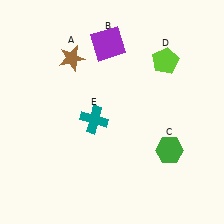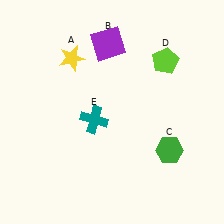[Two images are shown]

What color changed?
The star (A) changed from brown in Image 1 to yellow in Image 2.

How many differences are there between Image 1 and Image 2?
There is 1 difference between the two images.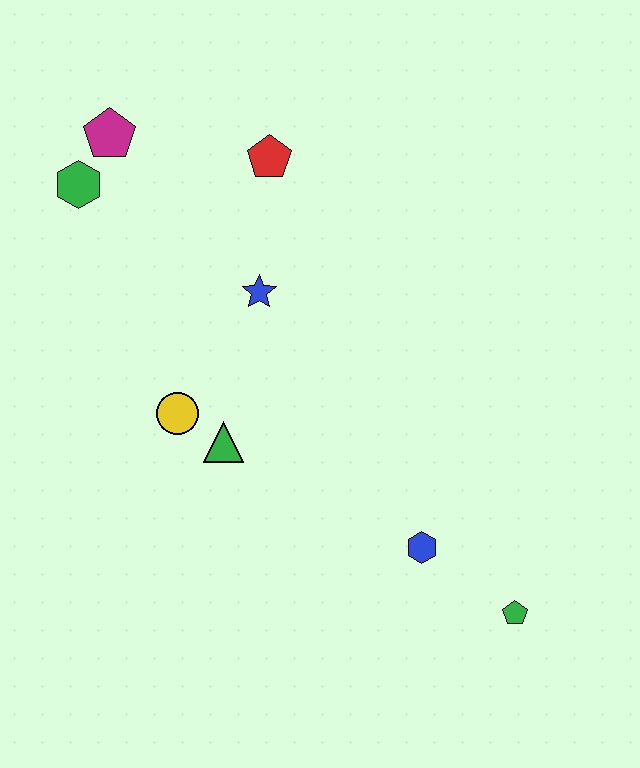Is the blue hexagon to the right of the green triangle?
Yes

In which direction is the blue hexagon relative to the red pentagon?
The blue hexagon is below the red pentagon.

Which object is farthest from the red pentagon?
The green pentagon is farthest from the red pentagon.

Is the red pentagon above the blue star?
Yes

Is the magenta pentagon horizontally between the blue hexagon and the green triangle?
No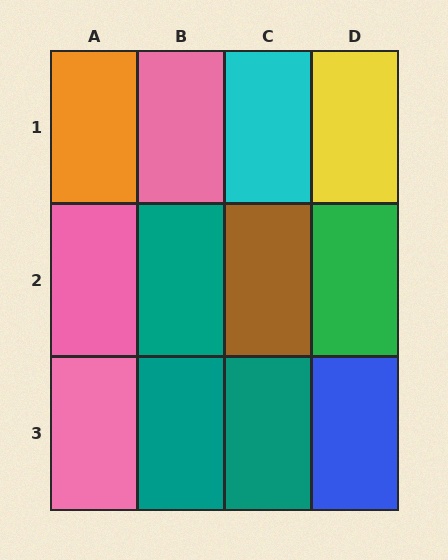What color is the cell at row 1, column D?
Yellow.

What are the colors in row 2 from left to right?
Pink, teal, brown, green.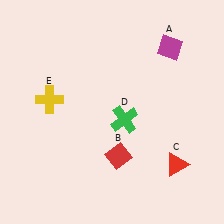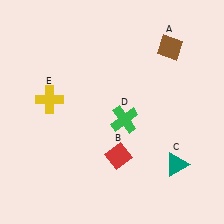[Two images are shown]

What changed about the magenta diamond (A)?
In Image 1, A is magenta. In Image 2, it changed to brown.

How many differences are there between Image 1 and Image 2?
There are 2 differences between the two images.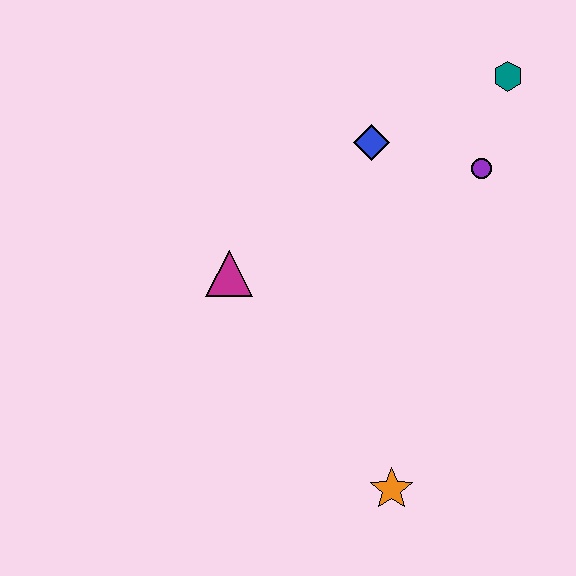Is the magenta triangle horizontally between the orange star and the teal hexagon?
No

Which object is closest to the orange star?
The magenta triangle is closest to the orange star.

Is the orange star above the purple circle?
No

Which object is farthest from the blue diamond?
The orange star is farthest from the blue diamond.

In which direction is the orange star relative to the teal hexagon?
The orange star is below the teal hexagon.